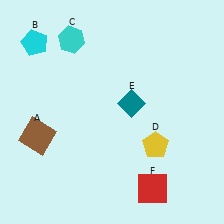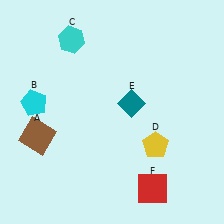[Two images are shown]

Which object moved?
The cyan pentagon (B) moved down.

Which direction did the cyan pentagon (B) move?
The cyan pentagon (B) moved down.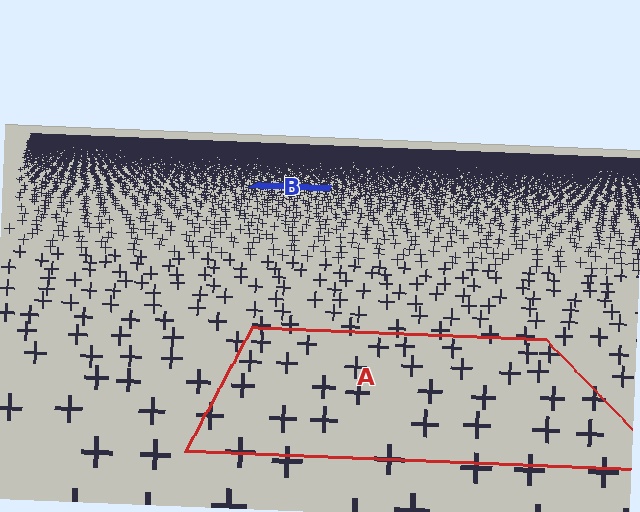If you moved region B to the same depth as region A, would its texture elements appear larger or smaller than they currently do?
They would appear larger. At a closer depth, the same texture elements are projected at a bigger on-screen size.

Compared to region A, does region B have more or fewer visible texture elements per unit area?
Region B has more texture elements per unit area — they are packed more densely because it is farther away.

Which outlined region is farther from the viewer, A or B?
Region B is farther from the viewer — the texture elements inside it appear smaller and more densely packed.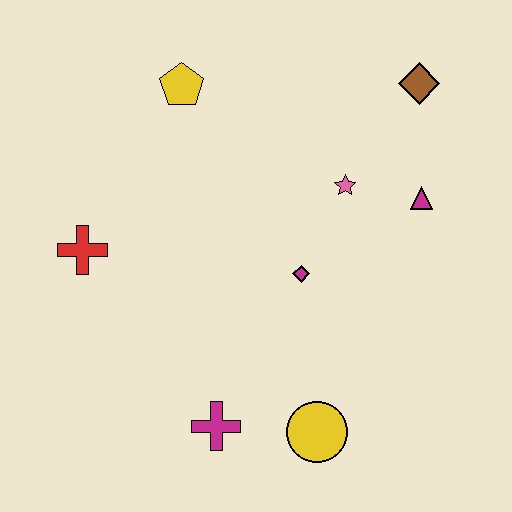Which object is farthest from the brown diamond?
The magenta cross is farthest from the brown diamond.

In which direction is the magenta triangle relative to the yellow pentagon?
The magenta triangle is to the right of the yellow pentagon.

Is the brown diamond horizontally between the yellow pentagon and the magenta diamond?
No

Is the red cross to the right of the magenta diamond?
No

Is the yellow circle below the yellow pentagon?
Yes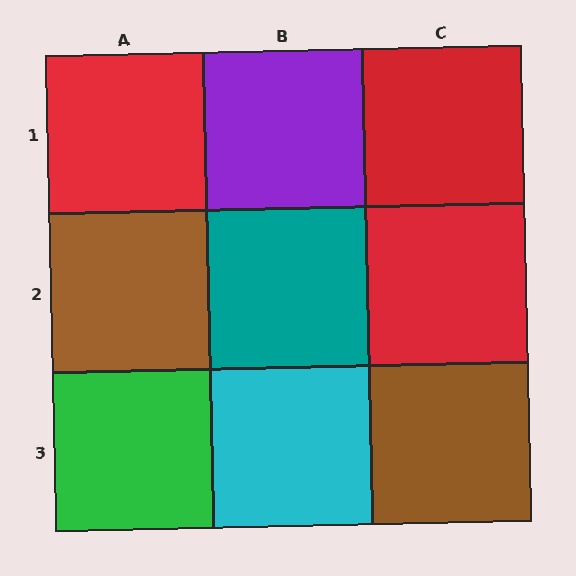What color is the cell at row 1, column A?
Red.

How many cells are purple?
1 cell is purple.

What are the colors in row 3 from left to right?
Green, cyan, brown.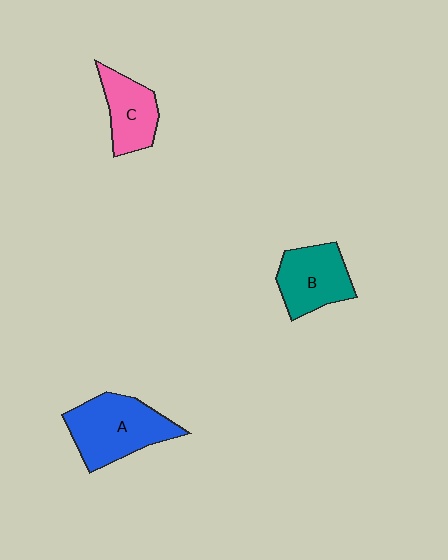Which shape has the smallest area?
Shape C (pink).